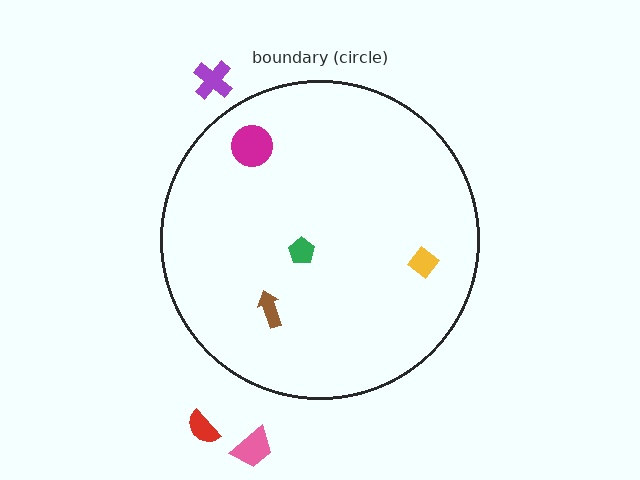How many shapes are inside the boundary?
4 inside, 3 outside.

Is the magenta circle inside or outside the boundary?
Inside.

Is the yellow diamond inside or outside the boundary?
Inside.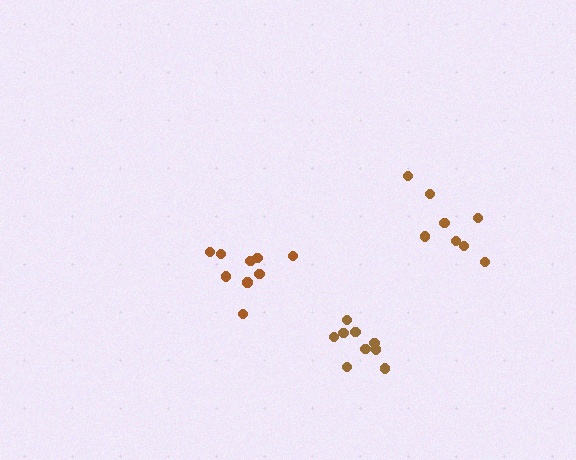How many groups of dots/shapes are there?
There are 3 groups.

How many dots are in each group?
Group 1: 8 dots, Group 2: 9 dots, Group 3: 9 dots (26 total).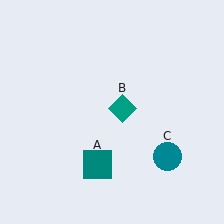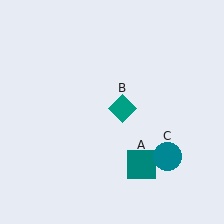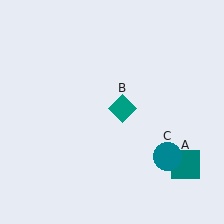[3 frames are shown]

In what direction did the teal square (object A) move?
The teal square (object A) moved right.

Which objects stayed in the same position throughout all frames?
Teal diamond (object B) and teal circle (object C) remained stationary.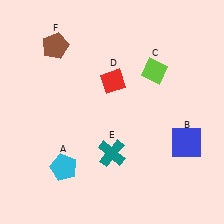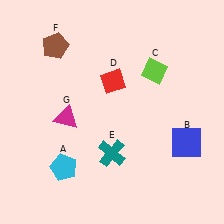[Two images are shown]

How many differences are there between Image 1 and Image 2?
There is 1 difference between the two images.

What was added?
A magenta triangle (G) was added in Image 2.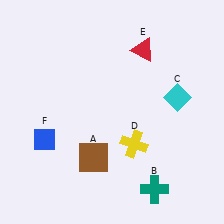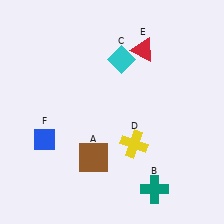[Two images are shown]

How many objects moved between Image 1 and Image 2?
1 object moved between the two images.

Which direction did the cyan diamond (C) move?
The cyan diamond (C) moved left.